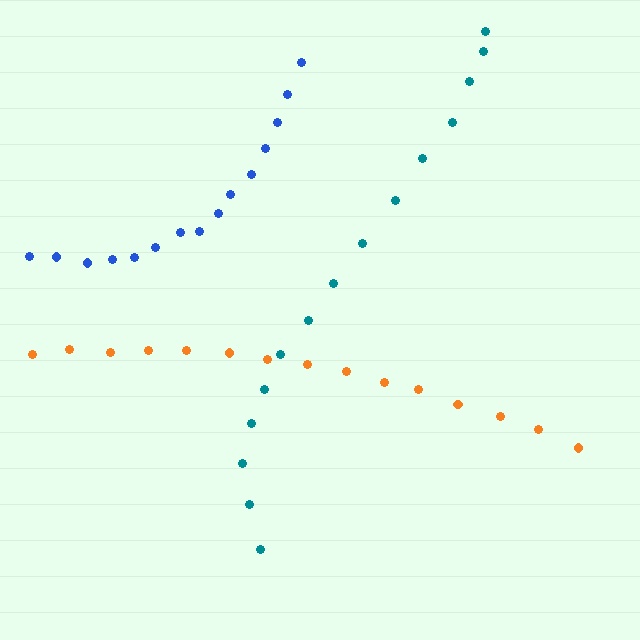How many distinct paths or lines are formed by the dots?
There are 3 distinct paths.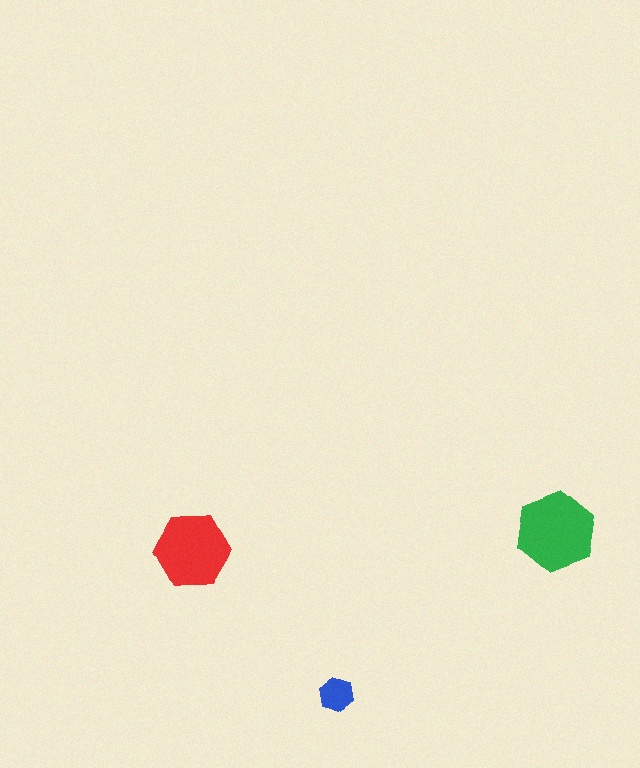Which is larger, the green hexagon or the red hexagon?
The green one.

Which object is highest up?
The green hexagon is topmost.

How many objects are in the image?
There are 3 objects in the image.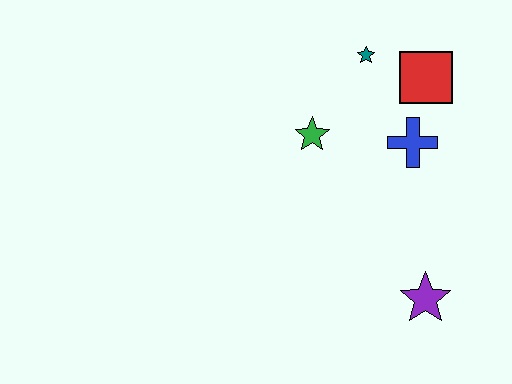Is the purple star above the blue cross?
No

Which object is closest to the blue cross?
The red square is closest to the blue cross.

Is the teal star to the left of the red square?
Yes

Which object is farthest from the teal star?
The purple star is farthest from the teal star.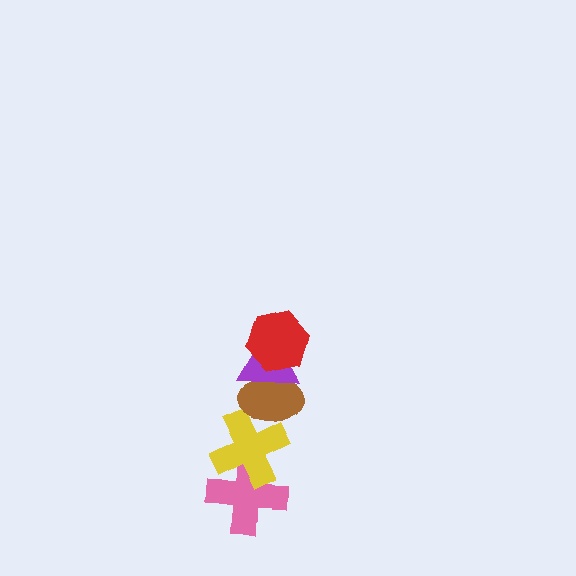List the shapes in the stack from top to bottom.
From top to bottom: the red hexagon, the purple triangle, the brown ellipse, the yellow cross, the pink cross.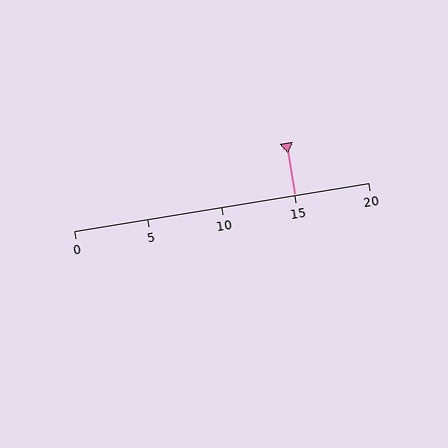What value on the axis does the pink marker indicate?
The marker indicates approximately 15.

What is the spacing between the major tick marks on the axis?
The major ticks are spaced 5 apart.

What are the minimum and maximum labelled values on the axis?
The axis runs from 0 to 20.